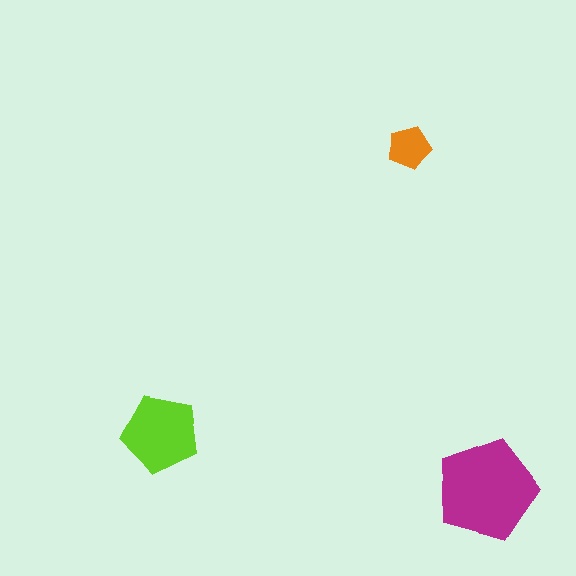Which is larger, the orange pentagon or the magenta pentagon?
The magenta one.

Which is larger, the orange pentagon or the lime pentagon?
The lime one.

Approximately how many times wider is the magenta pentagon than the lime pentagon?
About 1.5 times wider.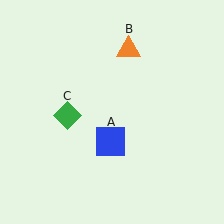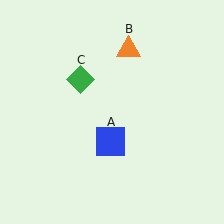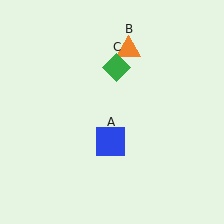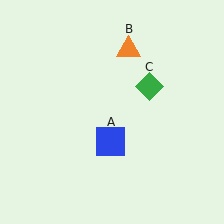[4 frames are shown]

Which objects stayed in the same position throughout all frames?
Blue square (object A) and orange triangle (object B) remained stationary.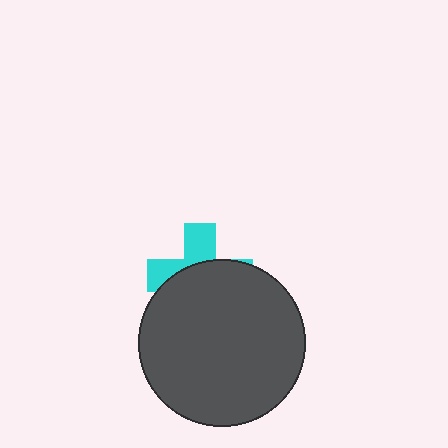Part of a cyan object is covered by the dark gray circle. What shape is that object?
It is a cross.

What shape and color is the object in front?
The object in front is a dark gray circle.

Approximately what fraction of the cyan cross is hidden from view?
Roughly 63% of the cyan cross is hidden behind the dark gray circle.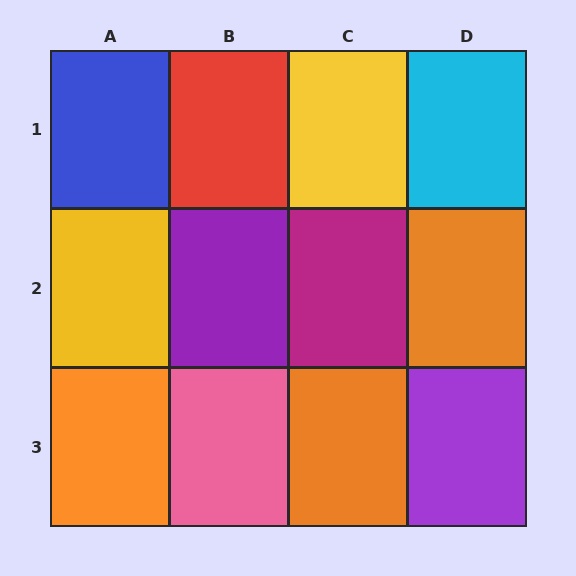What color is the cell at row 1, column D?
Cyan.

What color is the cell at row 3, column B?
Pink.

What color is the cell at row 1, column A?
Blue.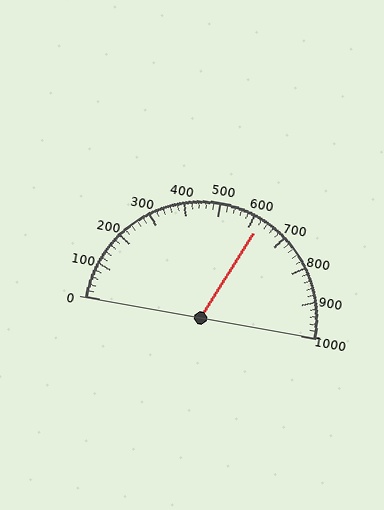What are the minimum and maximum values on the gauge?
The gauge ranges from 0 to 1000.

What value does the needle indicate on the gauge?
The needle indicates approximately 620.